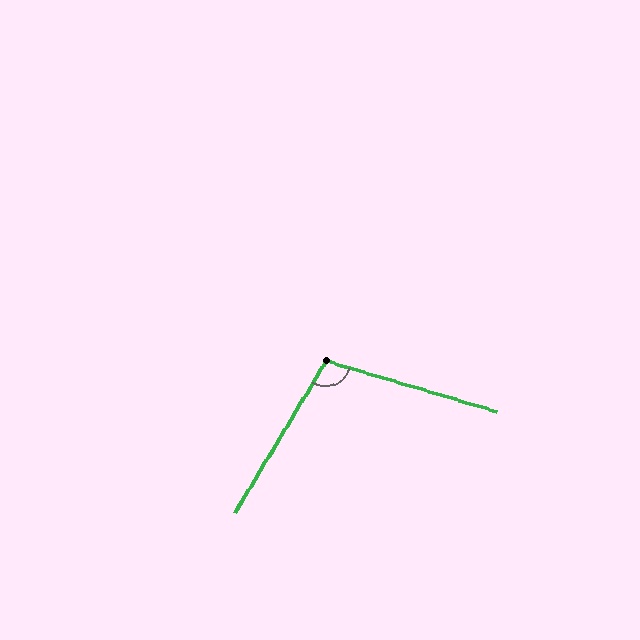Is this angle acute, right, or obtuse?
It is obtuse.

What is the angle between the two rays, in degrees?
Approximately 105 degrees.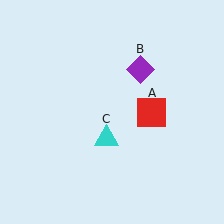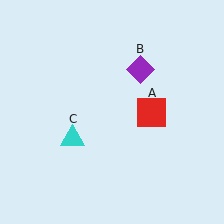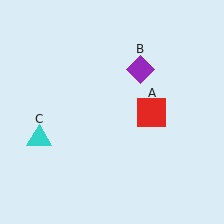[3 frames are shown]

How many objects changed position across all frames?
1 object changed position: cyan triangle (object C).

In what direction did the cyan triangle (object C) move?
The cyan triangle (object C) moved left.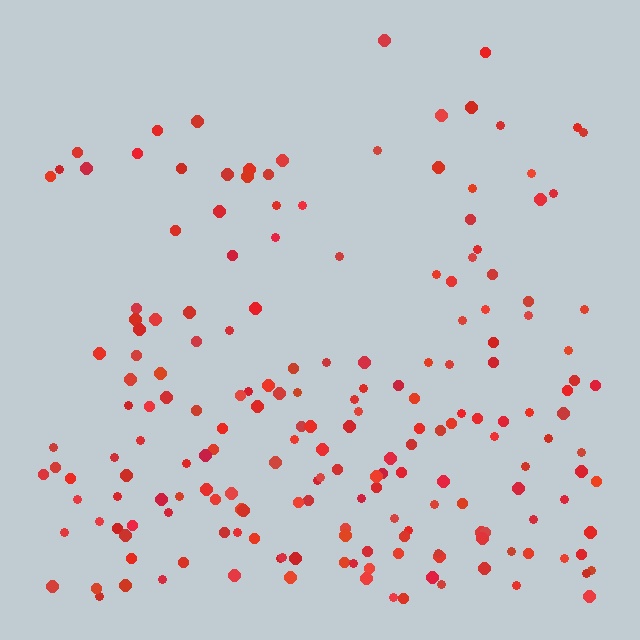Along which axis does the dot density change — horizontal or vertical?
Vertical.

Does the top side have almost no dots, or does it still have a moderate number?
Still a moderate number, just noticeably fewer than the bottom.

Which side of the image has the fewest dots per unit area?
The top.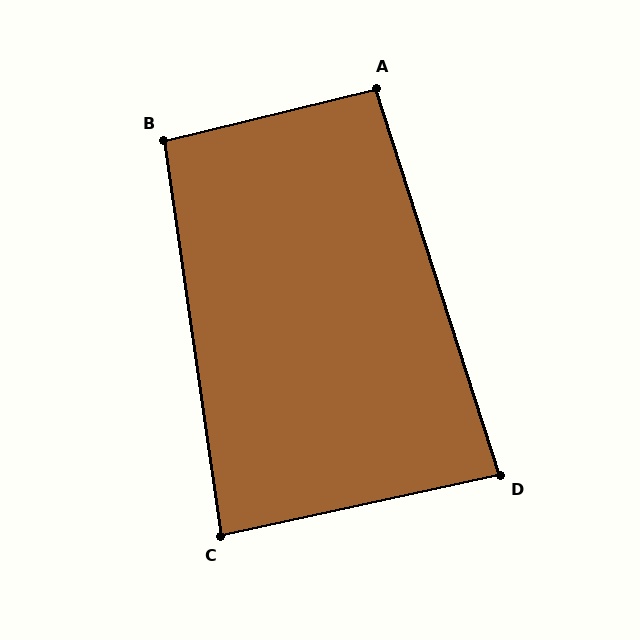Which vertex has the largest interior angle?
B, at approximately 95 degrees.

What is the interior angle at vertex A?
Approximately 94 degrees (approximately right).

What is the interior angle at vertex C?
Approximately 86 degrees (approximately right).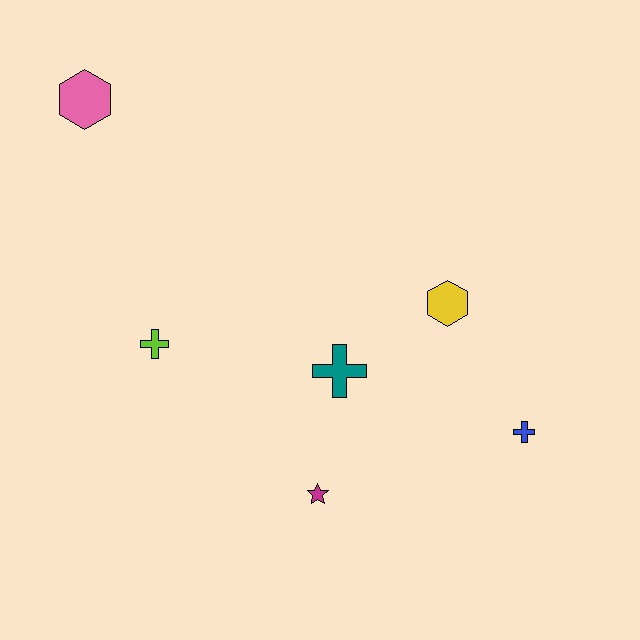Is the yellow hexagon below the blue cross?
No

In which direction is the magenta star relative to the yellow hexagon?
The magenta star is below the yellow hexagon.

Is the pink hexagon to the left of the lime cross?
Yes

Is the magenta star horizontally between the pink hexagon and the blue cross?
Yes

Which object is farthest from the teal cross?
The pink hexagon is farthest from the teal cross.